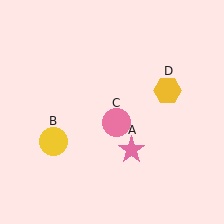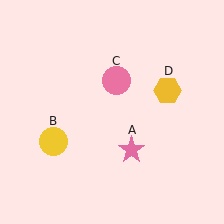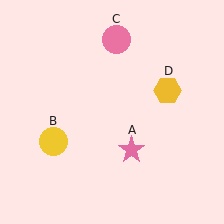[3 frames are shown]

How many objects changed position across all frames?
1 object changed position: pink circle (object C).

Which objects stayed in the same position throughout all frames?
Pink star (object A) and yellow circle (object B) and yellow hexagon (object D) remained stationary.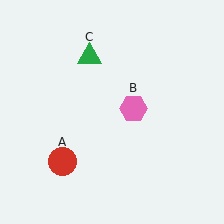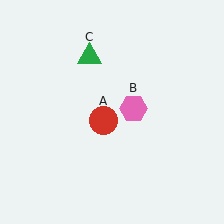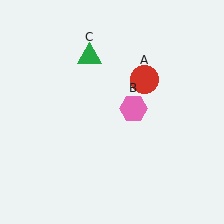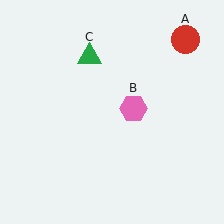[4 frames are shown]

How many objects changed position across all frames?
1 object changed position: red circle (object A).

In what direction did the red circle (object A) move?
The red circle (object A) moved up and to the right.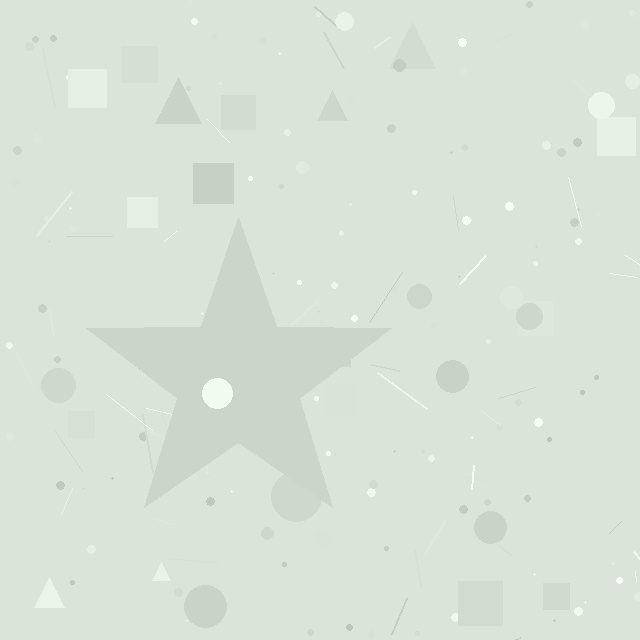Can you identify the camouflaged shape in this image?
The camouflaged shape is a star.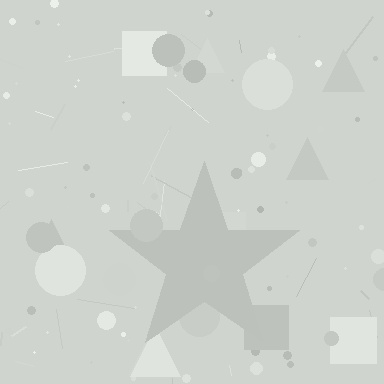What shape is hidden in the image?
A star is hidden in the image.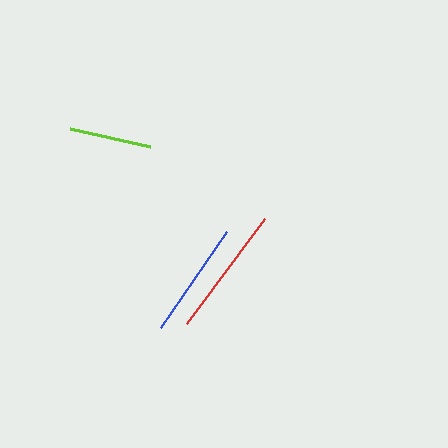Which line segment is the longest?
The red line is the longest at approximately 131 pixels.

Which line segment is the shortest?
The lime line is the shortest at approximately 82 pixels.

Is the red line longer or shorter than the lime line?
The red line is longer than the lime line.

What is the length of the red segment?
The red segment is approximately 131 pixels long.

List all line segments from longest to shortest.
From longest to shortest: red, blue, lime.